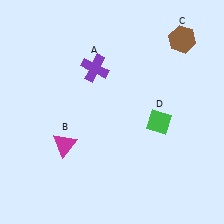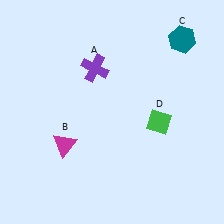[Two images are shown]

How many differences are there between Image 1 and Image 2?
There is 1 difference between the two images.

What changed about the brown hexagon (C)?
In Image 1, C is brown. In Image 2, it changed to teal.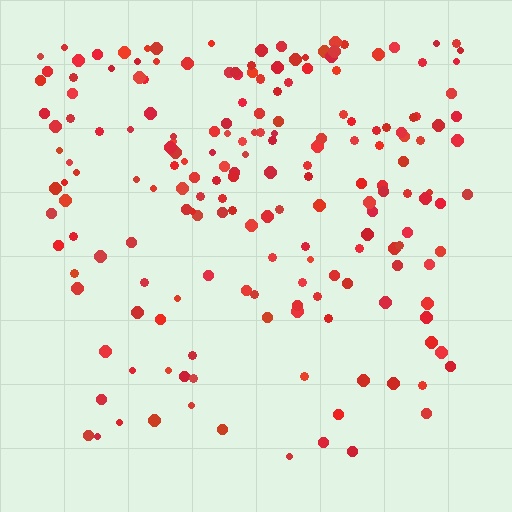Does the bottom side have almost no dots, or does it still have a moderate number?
Still a moderate number, just noticeably fewer than the top.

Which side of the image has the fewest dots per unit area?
The bottom.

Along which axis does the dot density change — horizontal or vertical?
Vertical.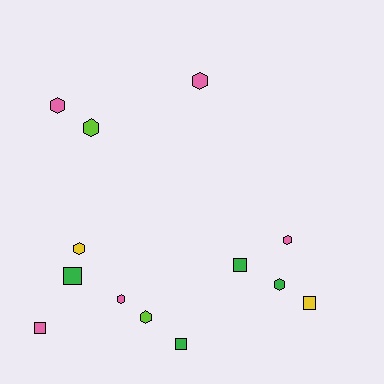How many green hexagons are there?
There is 1 green hexagon.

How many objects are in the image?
There are 13 objects.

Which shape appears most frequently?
Hexagon, with 8 objects.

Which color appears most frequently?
Pink, with 5 objects.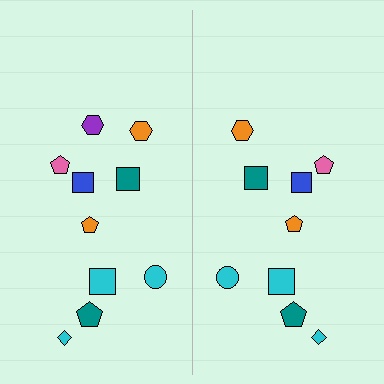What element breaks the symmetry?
A purple hexagon is missing from the right side.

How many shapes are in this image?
There are 19 shapes in this image.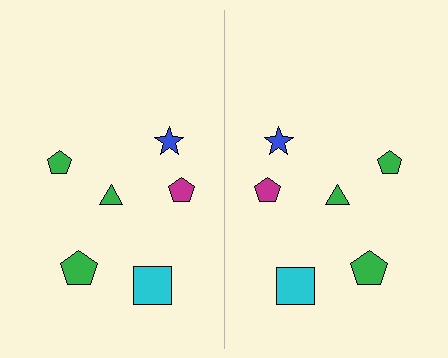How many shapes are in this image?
There are 12 shapes in this image.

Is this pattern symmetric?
Yes, this pattern has bilateral (reflection) symmetry.